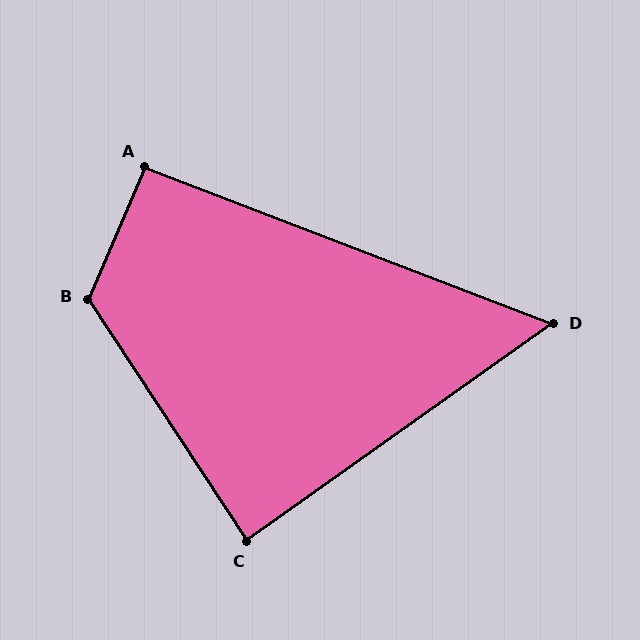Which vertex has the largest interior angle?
B, at approximately 124 degrees.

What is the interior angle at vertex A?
Approximately 92 degrees (approximately right).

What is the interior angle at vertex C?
Approximately 88 degrees (approximately right).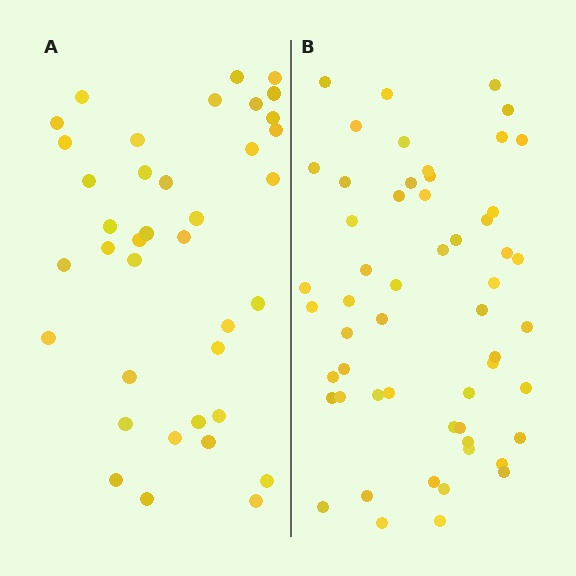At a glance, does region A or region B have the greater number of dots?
Region B (the right region) has more dots.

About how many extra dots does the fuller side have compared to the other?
Region B has approximately 15 more dots than region A.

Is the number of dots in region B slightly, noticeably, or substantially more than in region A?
Region B has noticeably more, but not dramatically so. The ratio is roughly 1.4 to 1.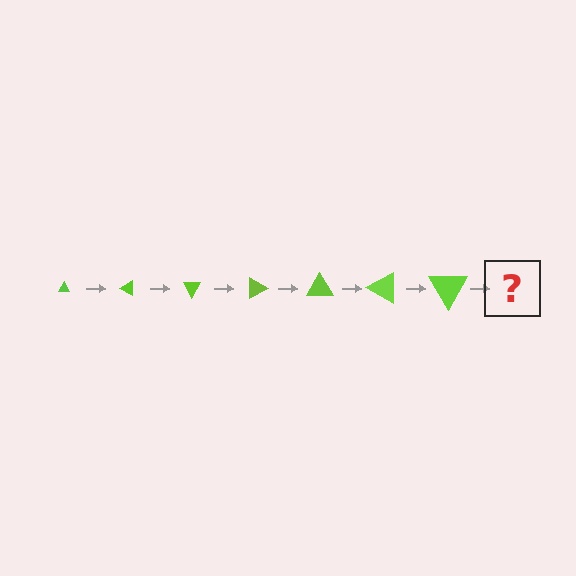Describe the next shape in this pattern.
It should be a triangle, larger than the previous one and rotated 210 degrees from the start.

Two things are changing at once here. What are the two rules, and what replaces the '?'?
The two rules are that the triangle grows larger each step and it rotates 30 degrees each step. The '?' should be a triangle, larger than the previous one and rotated 210 degrees from the start.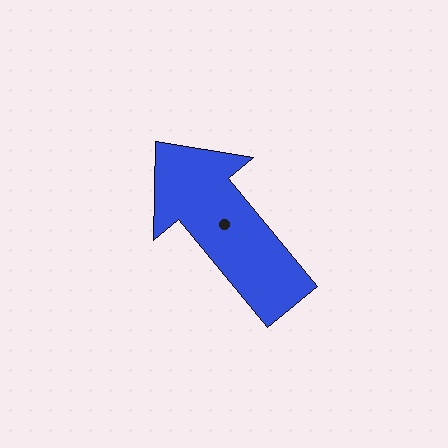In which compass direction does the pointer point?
Northwest.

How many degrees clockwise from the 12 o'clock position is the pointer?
Approximately 320 degrees.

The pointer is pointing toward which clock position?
Roughly 11 o'clock.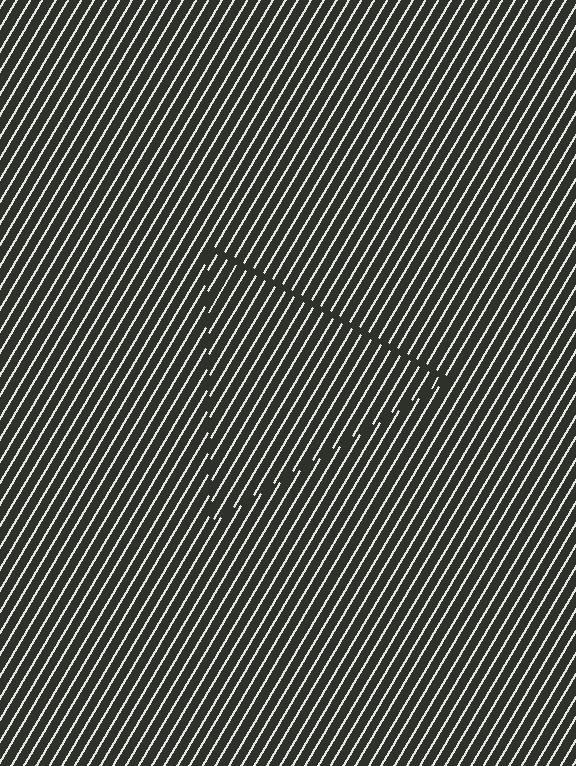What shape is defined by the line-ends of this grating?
An illusory triangle. The interior of the shape contains the same grating, shifted by half a period — the contour is defined by the phase discontinuity where line-ends from the inner and outer gratings abut.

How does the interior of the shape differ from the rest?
The interior of the shape contains the same grating, shifted by half a period — the contour is defined by the phase discontinuity where line-ends from the inner and outer gratings abut.